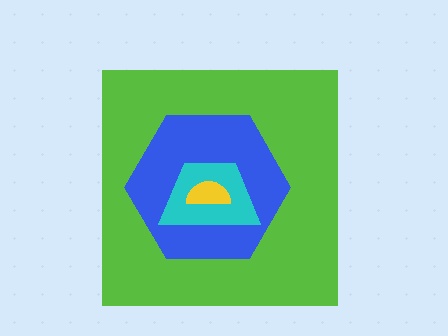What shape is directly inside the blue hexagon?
The cyan trapezoid.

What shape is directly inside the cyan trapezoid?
The yellow semicircle.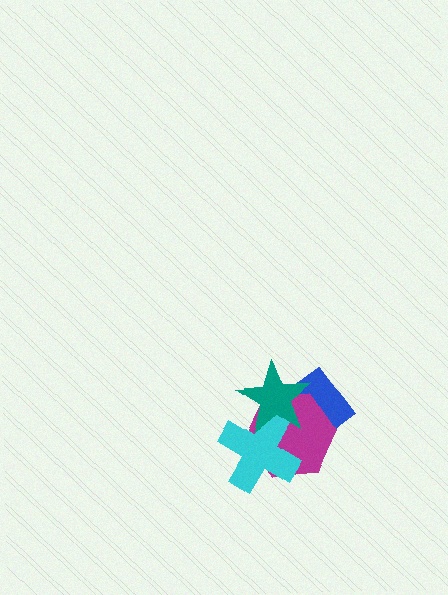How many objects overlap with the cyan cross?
2 objects overlap with the cyan cross.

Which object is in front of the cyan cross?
The teal star is in front of the cyan cross.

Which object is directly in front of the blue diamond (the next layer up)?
The magenta hexagon is directly in front of the blue diamond.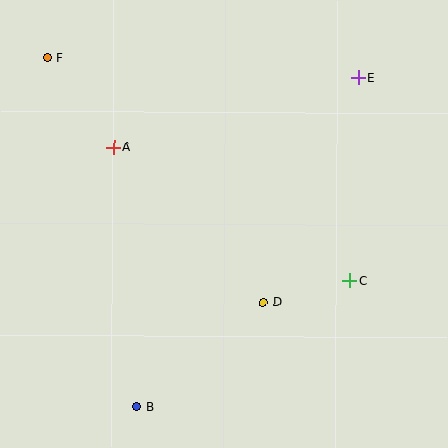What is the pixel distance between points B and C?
The distance between B and C is 248 pixels.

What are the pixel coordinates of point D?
Point D is at (263, 302).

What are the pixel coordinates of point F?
Point F is at (47, 58).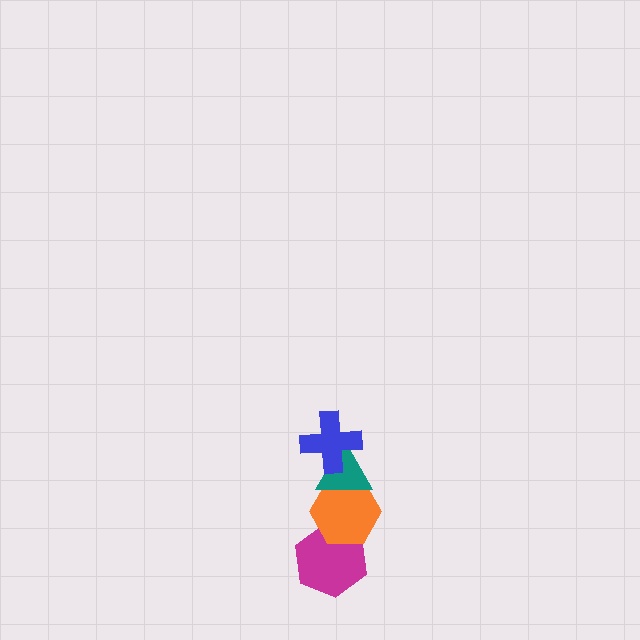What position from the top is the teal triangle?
The teal triangle is 2nd from the top.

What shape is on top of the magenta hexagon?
The orange hexagon is on top of the magenta hexagon.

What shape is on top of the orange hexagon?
The teal triangle is on top of the orange hexagon.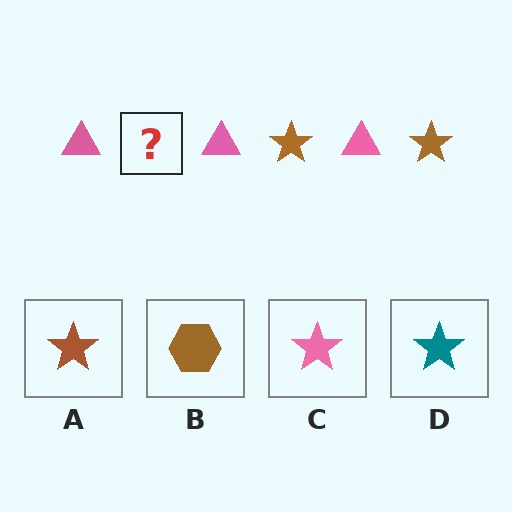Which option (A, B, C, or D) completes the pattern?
A.